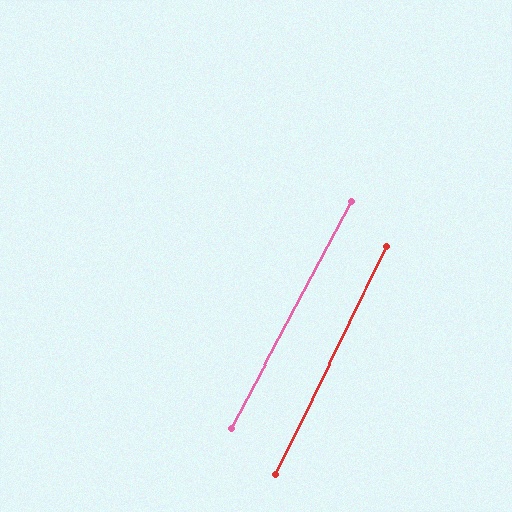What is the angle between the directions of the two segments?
Approximately 2 degrees.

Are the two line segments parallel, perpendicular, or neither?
Parallel — their directions differ by only 1.6°.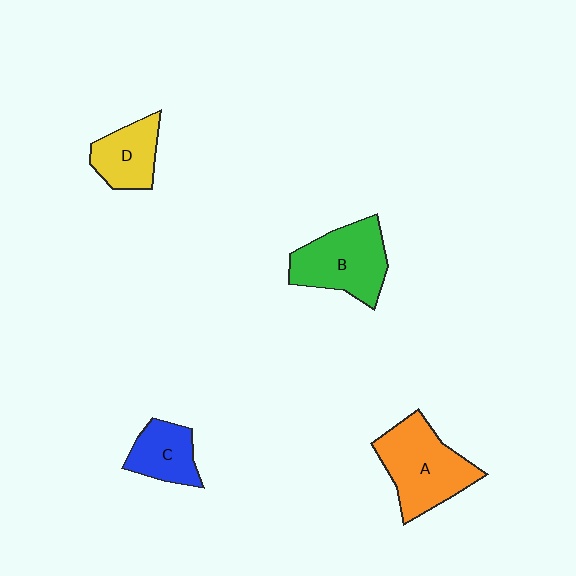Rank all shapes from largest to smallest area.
From largest to smallest: A (orange), B (green), D (yellow), C (blue).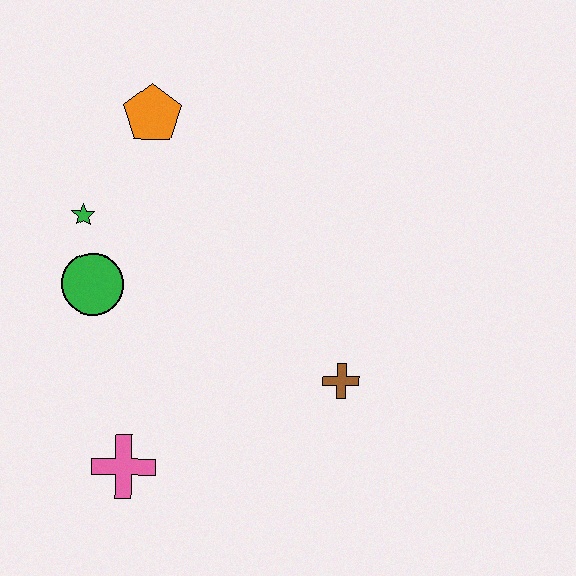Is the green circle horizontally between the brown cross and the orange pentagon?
No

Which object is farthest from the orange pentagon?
The pink cross is farthest from the orange pentagon.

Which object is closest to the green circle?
The green star is closest to the green circle.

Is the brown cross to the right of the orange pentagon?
Yes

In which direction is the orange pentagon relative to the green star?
The orange pentagon is above the green star.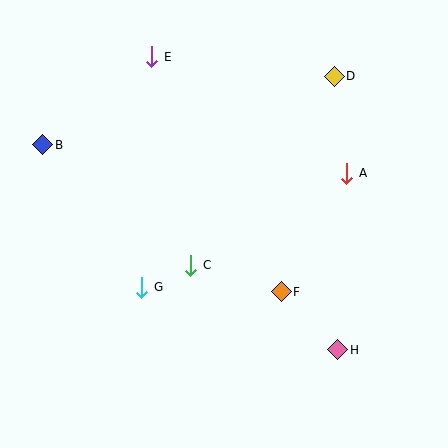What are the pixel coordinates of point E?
Point E is at (152, 57).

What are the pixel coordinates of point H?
Point H is at (338, 350).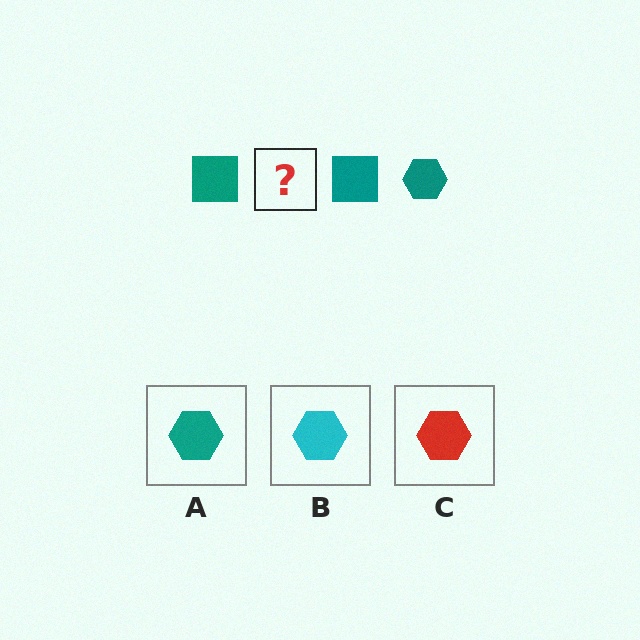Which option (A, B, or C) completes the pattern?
A.